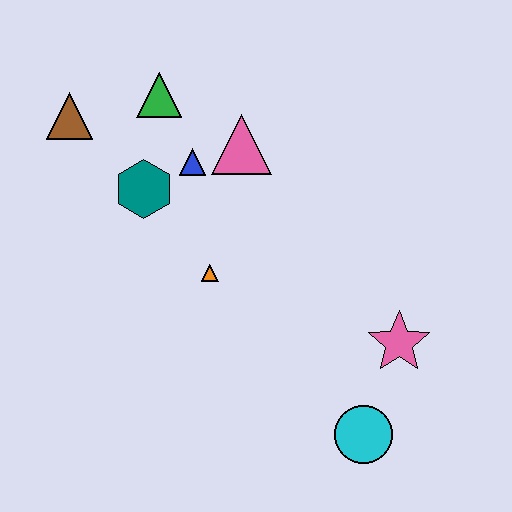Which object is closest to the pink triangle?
The blue triangle is closest to the pink triangle.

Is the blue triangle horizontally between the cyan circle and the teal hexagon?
Yes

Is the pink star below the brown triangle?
Yes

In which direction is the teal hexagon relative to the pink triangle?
The teal hexagon is to the left of the pink triangle.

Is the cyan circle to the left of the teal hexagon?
No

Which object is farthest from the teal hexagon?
The cyan circle is farthest from the teal hexagon.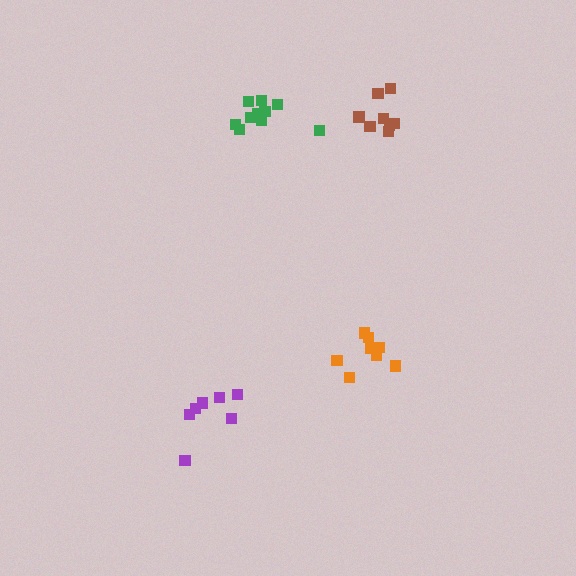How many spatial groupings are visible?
There are 4 spatial groupings.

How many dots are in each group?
Group 1: 8 dots, Group 2: 7 dots, Group 3: 10 dots, Group 4: 8 dots (33 total).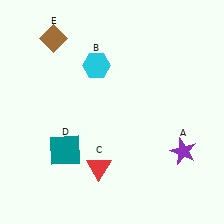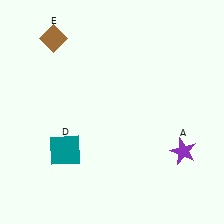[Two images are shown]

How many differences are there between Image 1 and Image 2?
There are 2 differences between the two images.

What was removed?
The cyan hexagon (B), the red triangle (C) were removed in Image 2.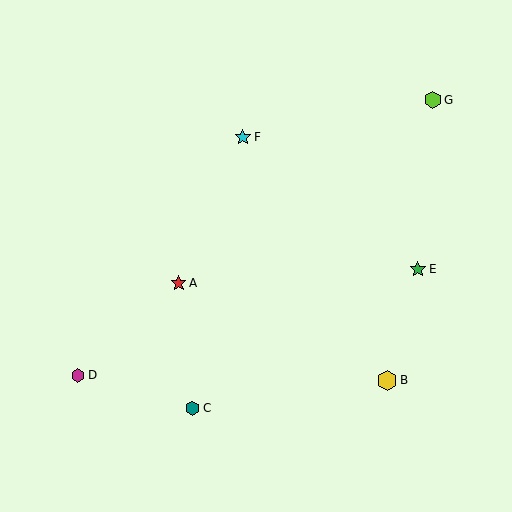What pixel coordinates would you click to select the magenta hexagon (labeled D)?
Click at (78, 375) to select the magenta hexagon D.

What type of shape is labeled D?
Shape D is a magenta hexagon.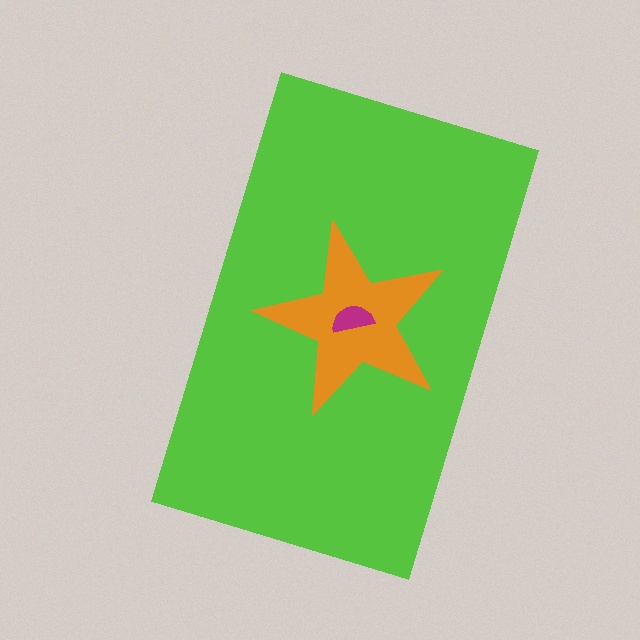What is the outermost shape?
The lime rectangle.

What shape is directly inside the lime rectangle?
The orange star.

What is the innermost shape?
The magenta semicircle.